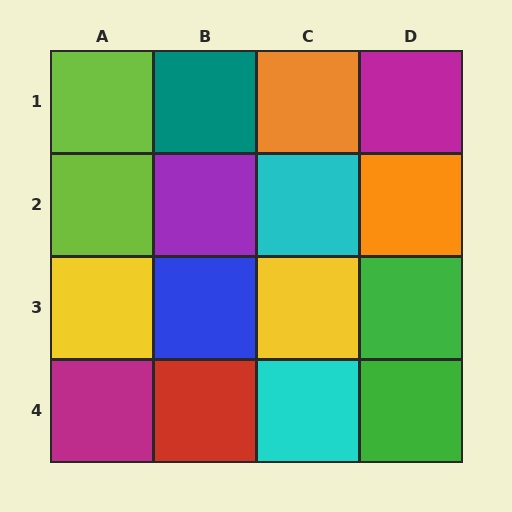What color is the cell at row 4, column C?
Cyan.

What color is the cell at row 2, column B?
Purple.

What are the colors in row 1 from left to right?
Lime, teal, orange, magenta.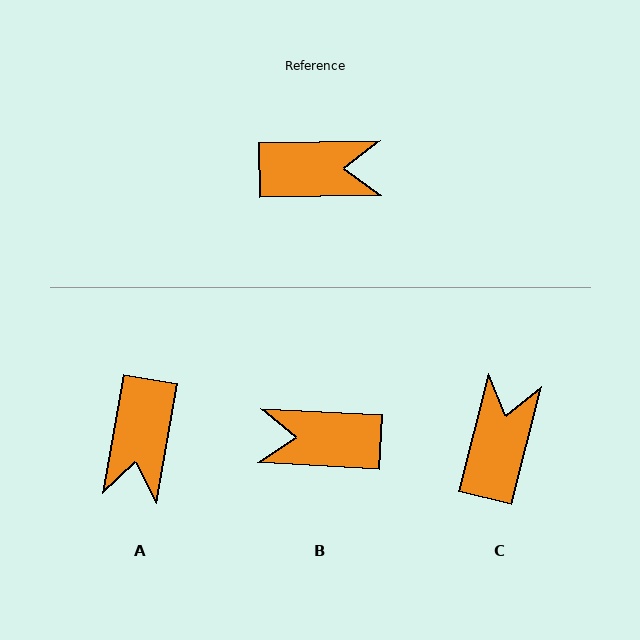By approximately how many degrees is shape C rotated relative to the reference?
Approximately 75 degrees counter-clockwise.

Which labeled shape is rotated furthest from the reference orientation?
B, about 176 degrees away.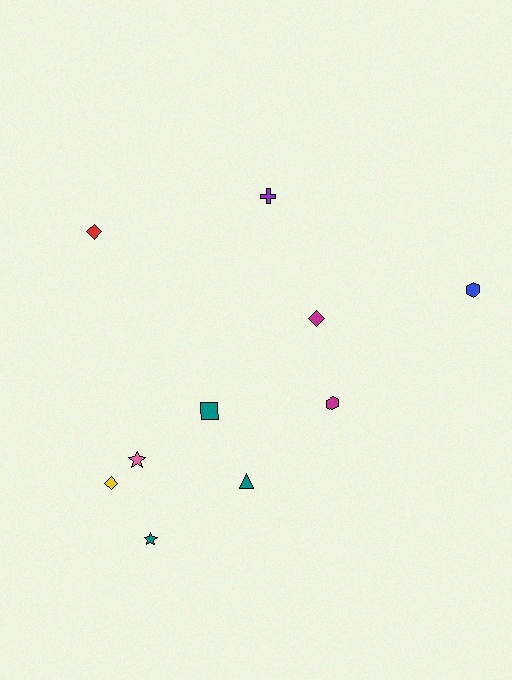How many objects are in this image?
There are 10 objects.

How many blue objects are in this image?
There is 1 blue object.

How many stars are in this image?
There are 2 stars.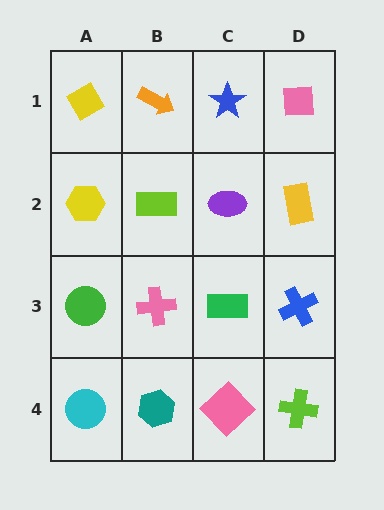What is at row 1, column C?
A blue star.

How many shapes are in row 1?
4 shapes.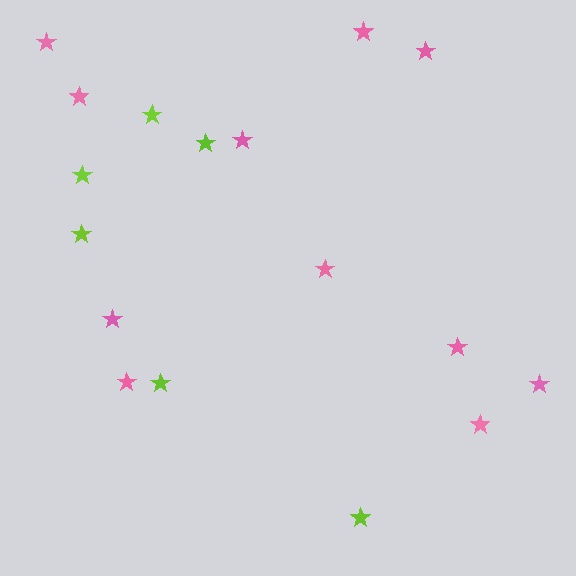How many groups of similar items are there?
There are 2 groups: one group of pink stars (11) and one group of lime stars (6).